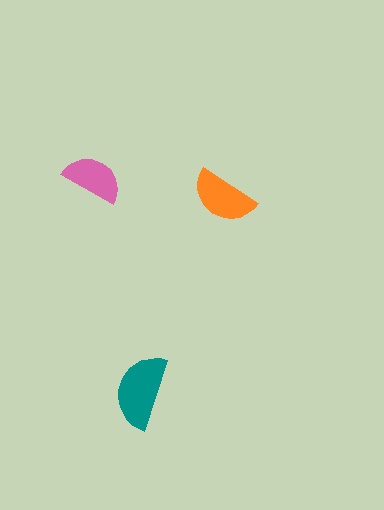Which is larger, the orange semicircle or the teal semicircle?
The teal one.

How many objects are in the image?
There are 3 objects in the image.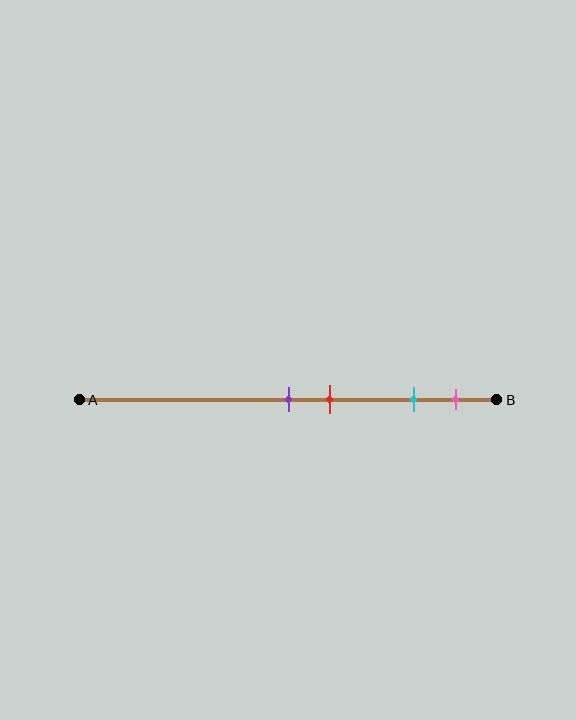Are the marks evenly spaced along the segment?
No, the marks are not evenly spaced.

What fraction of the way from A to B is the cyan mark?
The cyan mark is approximately 80% (0.8) of the way from A to B.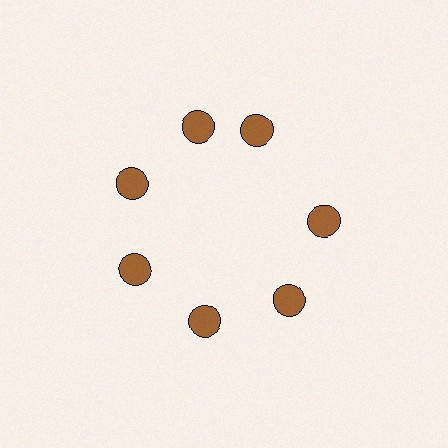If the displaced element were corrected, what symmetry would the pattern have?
It would have 7-fold rotational symmetry — the pattern would map onto itself every 51 degrees.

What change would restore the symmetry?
The symmetry would be restored by rotating it back into even spacing with its neighbors so that all 7 circles sit at equal angles and equal distance from the center.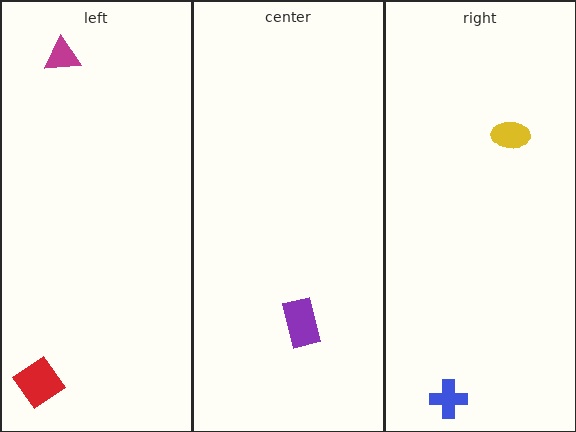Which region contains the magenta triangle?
The left region.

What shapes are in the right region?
The blue cross, the yellow ellipse.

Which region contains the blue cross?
The right region.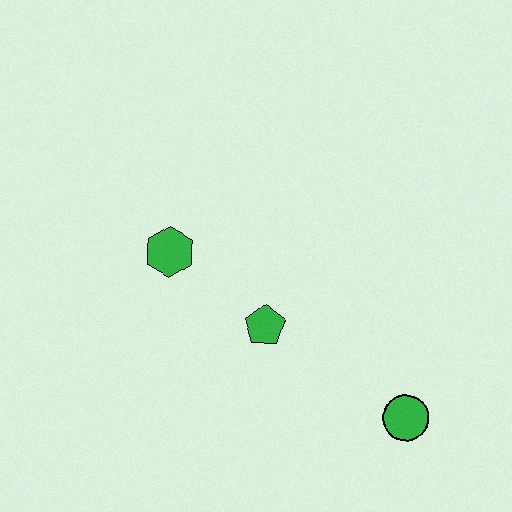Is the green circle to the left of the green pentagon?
No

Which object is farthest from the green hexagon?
The green circle is farthest from the green hexagon.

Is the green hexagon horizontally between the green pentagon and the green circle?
No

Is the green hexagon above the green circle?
Yes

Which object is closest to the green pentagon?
The green hexagon is closest to the green pentagon.